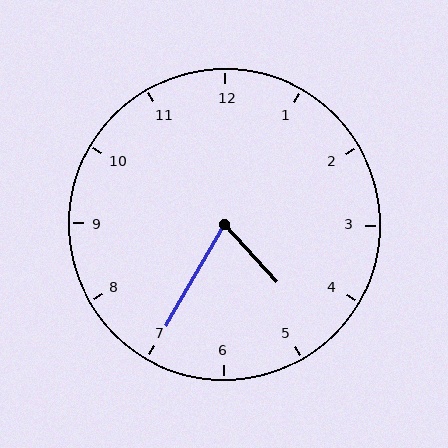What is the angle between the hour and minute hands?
Approximately 72 degrees.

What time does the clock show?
4:35.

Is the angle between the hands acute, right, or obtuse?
It is acute.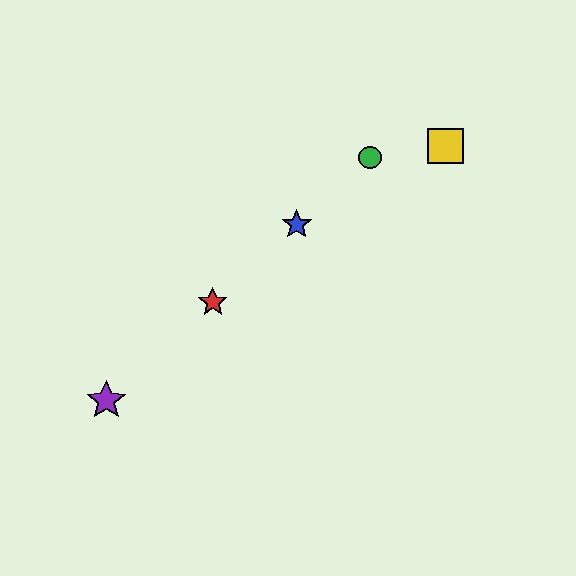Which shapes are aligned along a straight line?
The red star, the blue star, the green circle, the purple star are aligned along a straight line.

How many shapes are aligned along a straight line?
4 shapes (the red star, the blue star, the green circle, the purple star) are aligned along a straight line.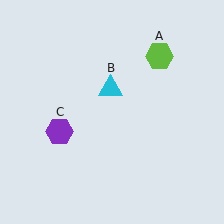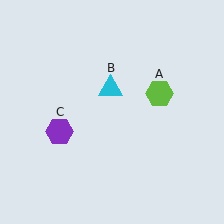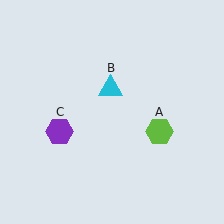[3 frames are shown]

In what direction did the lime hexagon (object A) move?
The lime hexagon (object A) moved down.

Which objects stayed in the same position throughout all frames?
Cyan triangle (object B) and purple hexagon (object C) remained stationary.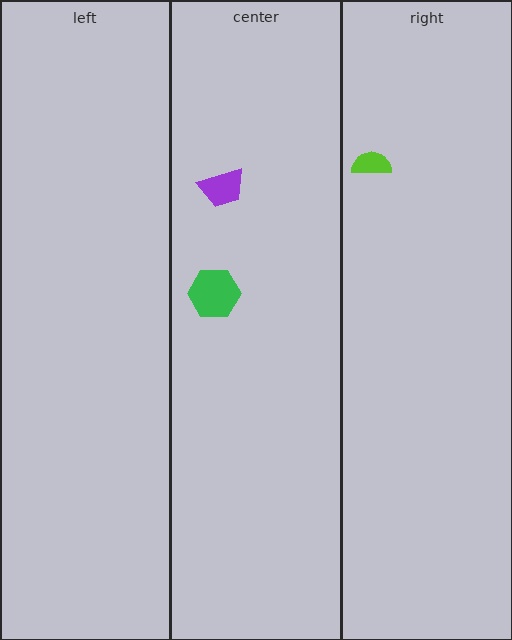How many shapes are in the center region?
2.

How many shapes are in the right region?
1.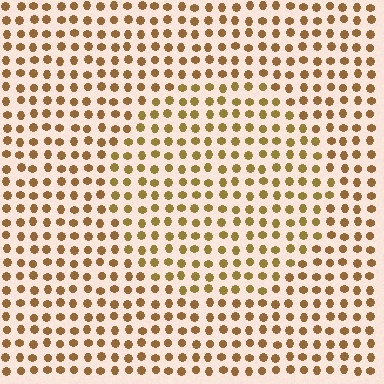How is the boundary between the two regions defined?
The boundary is defined purely by a slight shift in hue (about 16 degrees). Spacing, size, and orientation are identical on both sides.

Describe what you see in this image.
The image is filled with small brown elements in a uniform arrangement. A circle-shaped region is visible where the elements are tinted to a slightly different hue, forming a subtle color boundary.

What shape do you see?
I see a circle.